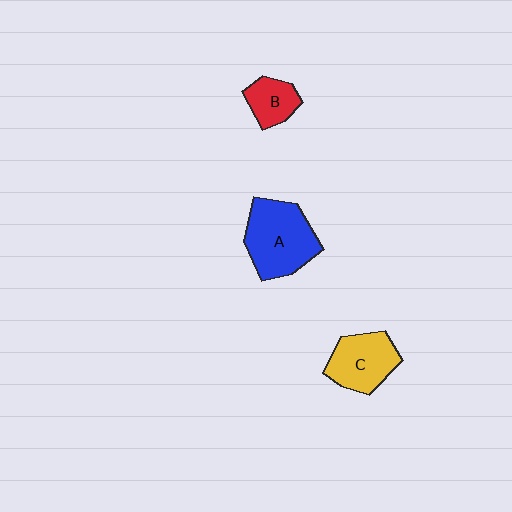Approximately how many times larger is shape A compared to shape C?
Approximately 1.4 times.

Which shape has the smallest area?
Shape B (red).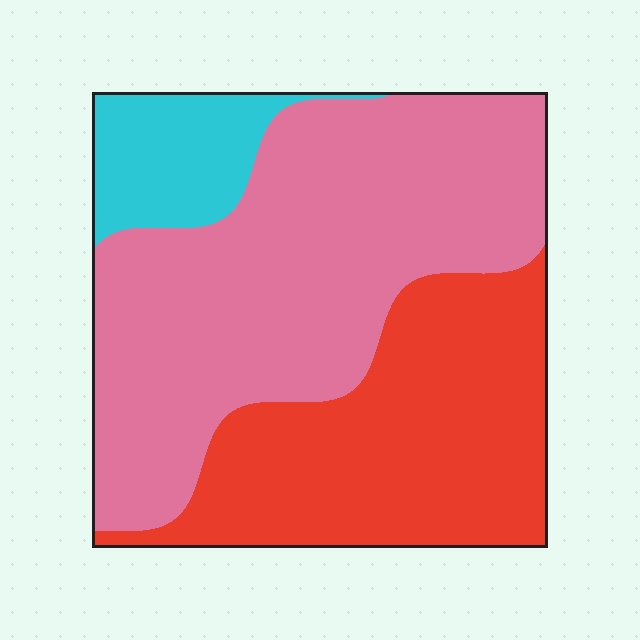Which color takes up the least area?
Cyan, at roughly 10%.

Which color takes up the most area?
Pink, at roughly 55%.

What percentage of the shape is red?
Red takes up about three eighths (3/8) of the shape.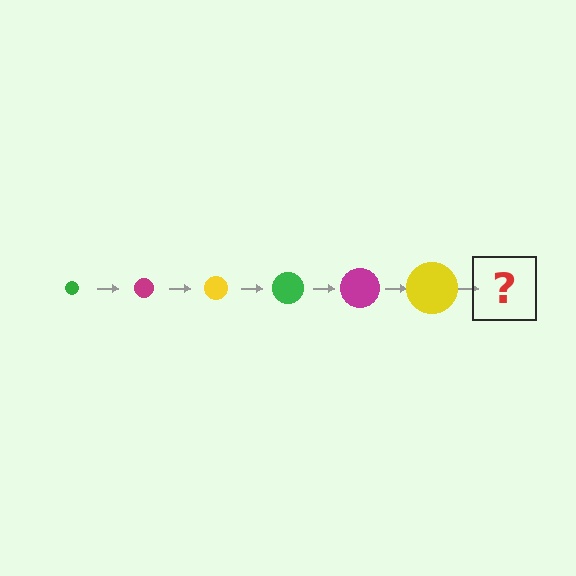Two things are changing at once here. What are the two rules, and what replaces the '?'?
The two rules are that the circle grows larger each step and the color cycles through green, magenta, and yellow. The '?' should be a green circle, larger than the previous one.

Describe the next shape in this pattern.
It should be a green circle, larger than the previous one.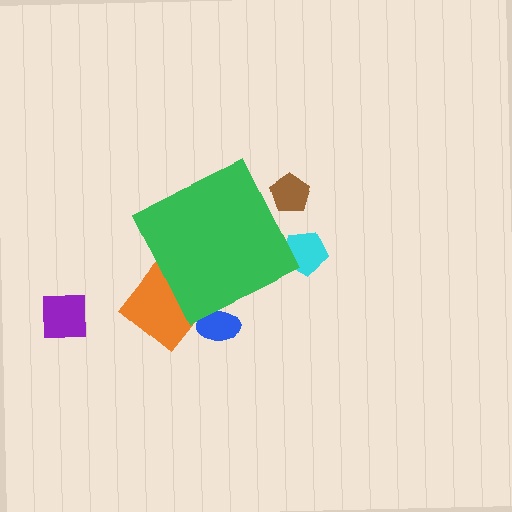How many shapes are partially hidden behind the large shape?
4 shapes are partially hidden.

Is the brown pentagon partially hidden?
Yes, the brown pentagon is partially hidden behind the green diamond.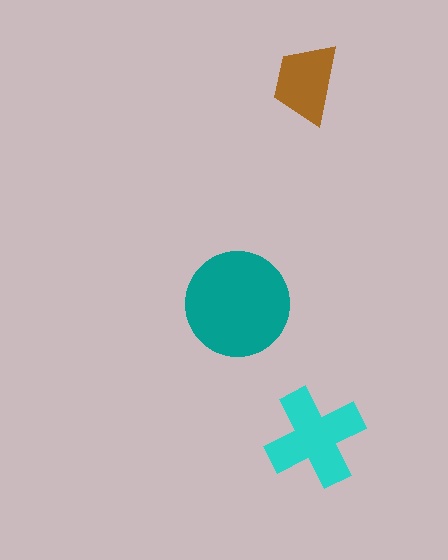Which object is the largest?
The teal circle.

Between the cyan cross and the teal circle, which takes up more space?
The teal circle.